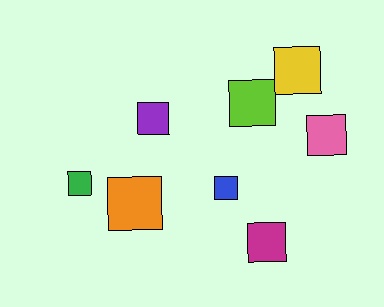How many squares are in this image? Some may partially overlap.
There are 8 squares.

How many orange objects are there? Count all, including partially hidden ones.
There is 1 orange object.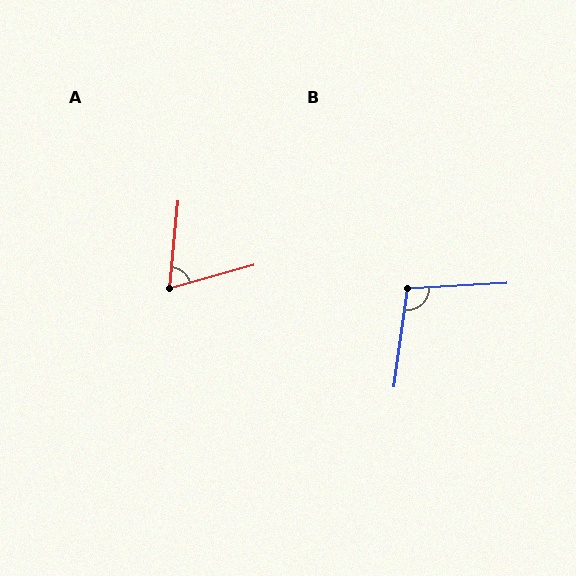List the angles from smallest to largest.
A (69°), B (101°).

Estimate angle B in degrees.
Approximately 101 degrees.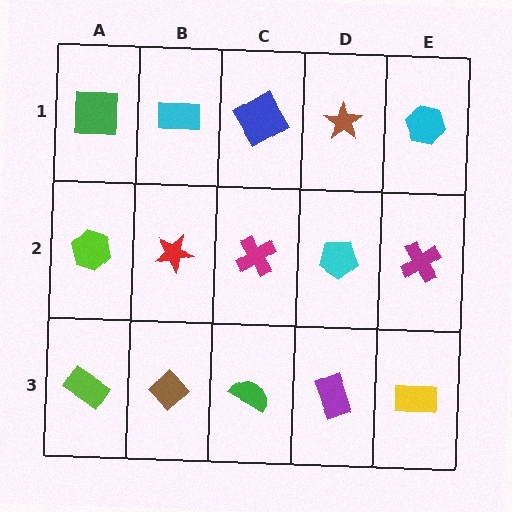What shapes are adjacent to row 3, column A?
A lime hexagon (row 2, column A), a brown diamond (row 3, column B).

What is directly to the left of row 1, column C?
A cyan rectangle.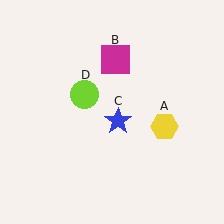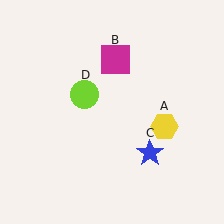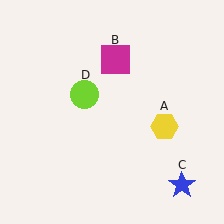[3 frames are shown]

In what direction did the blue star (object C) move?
The blue star (object C) moved down and to the right.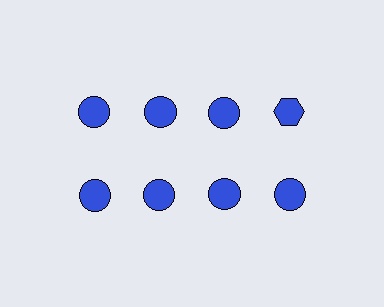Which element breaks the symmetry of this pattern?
The blue hexagon in the top row, second from right column breaks the symmetry. All other shapes are blue circles.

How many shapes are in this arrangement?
There are 8 shapes arranged in a grid pattern.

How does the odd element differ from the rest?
It has a different shape: hexagon instead of circle.